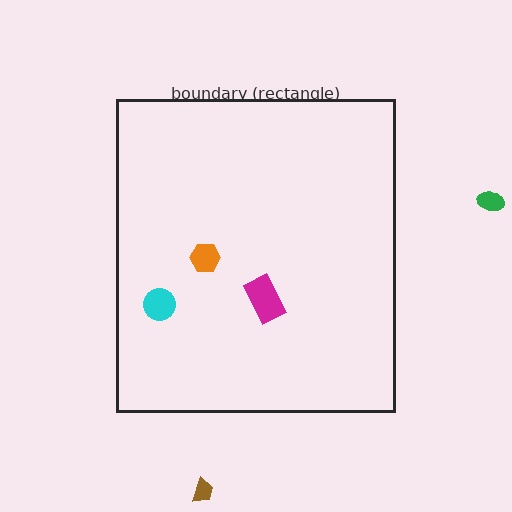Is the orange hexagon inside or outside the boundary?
Inside.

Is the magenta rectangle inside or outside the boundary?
Inside.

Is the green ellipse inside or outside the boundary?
Outside.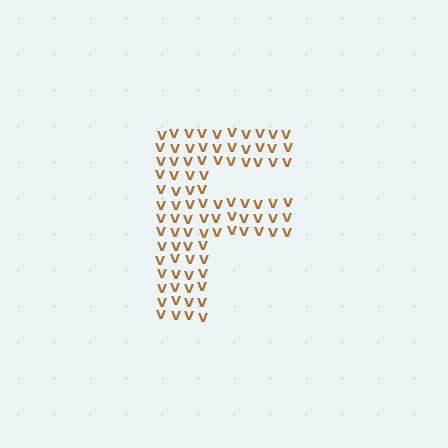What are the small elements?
The small elements are letter V's.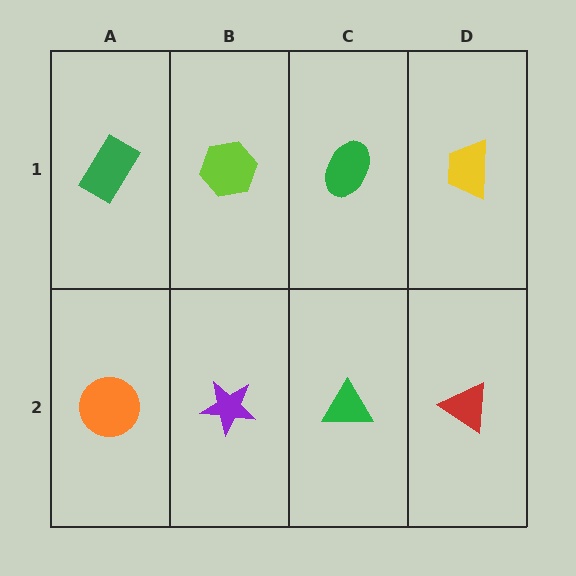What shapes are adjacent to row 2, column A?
A green rectangle (row 1, column A), a purple star (row 2, column B).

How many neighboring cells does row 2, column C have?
3.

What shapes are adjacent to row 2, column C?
A green ellipse (row 1, column C), a purple star (row 2, column B), a red triangle (row 2, column D).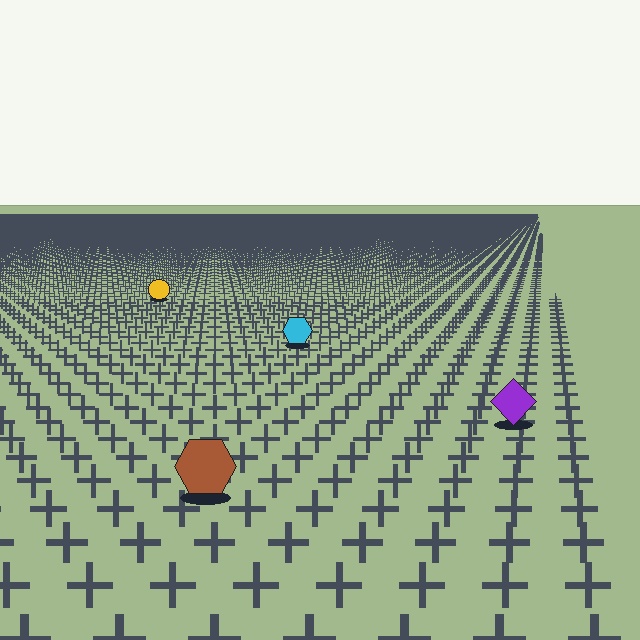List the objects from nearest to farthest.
From nearest to farthest: the brown hexagon, the purple diamond, the cyan hexagon, the yellow circle.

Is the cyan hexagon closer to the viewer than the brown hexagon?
No. The brown hexagon is closer — you can tell from the texture gradient: the ground texture is coarser near it.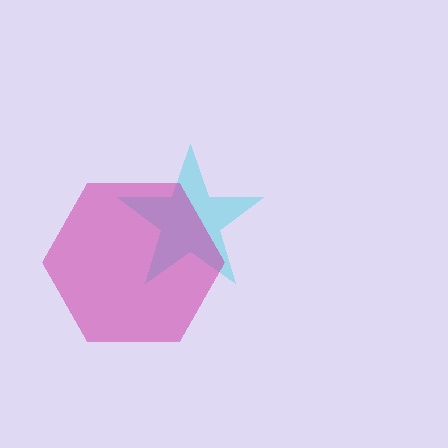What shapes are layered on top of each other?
The layered shapes are: a cyan star, a magenta hexagon.